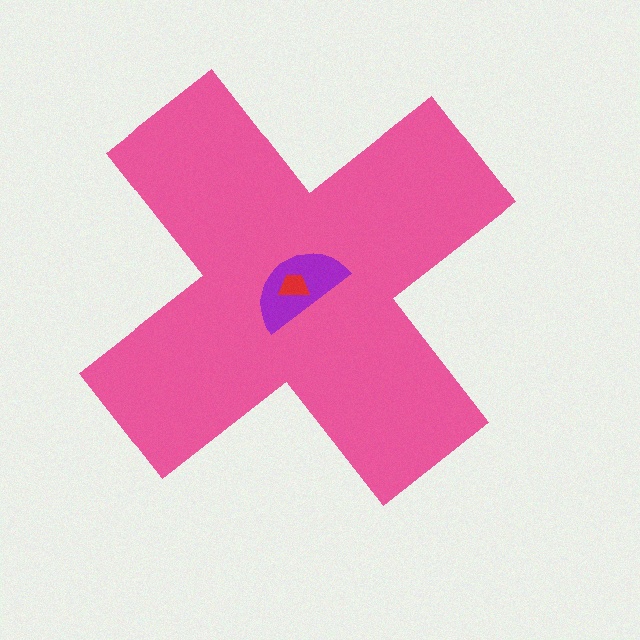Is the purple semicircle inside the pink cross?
Yes.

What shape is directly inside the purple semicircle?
The red trapezoid.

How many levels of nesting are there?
3.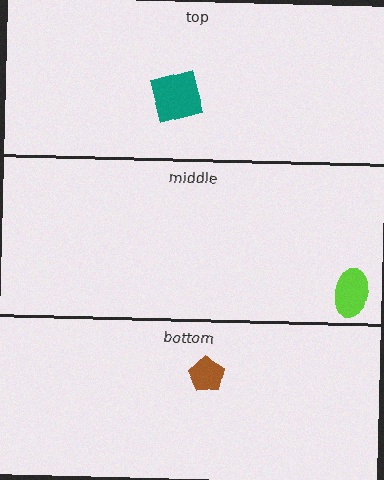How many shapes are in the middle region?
1.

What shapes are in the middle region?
The lime ellipse.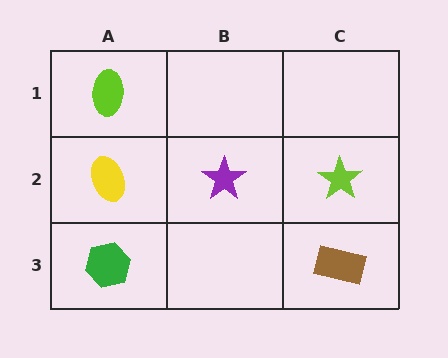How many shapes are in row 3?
2 shapes.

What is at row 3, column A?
A green hexagon.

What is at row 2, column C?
A lime star.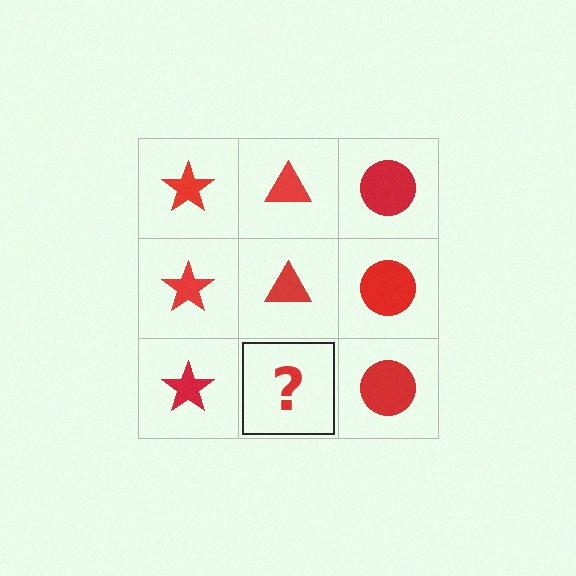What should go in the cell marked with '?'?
The missing cell should contain a red triangle.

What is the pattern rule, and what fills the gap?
The rule is that each column has a consistent shape. The gap should be filled with a red triangle.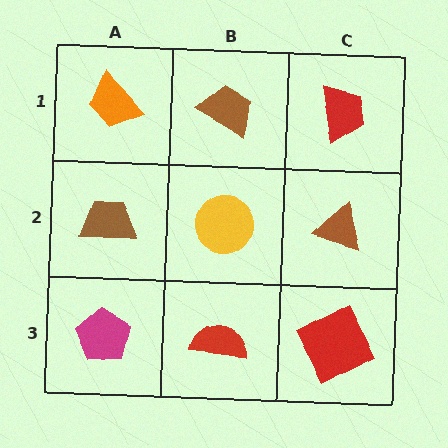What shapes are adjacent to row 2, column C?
A red trapezoid (row 1, column C), a red square (row 3, column C), a yellow circle (row 2, column B).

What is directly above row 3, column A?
A brown trapezoid.